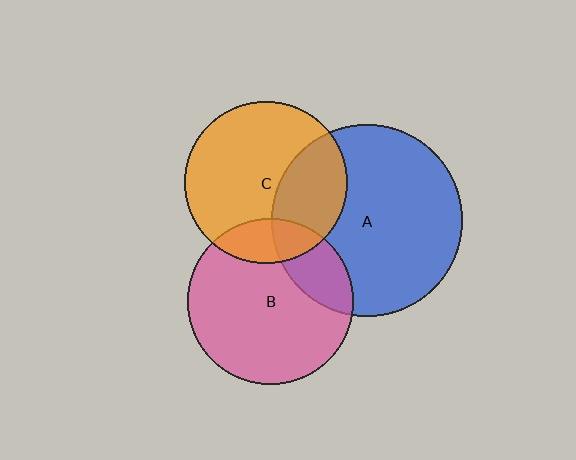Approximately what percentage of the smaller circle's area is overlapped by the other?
Approximately 30%.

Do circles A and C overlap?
Yes.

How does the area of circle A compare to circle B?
Approximately 1.3 times.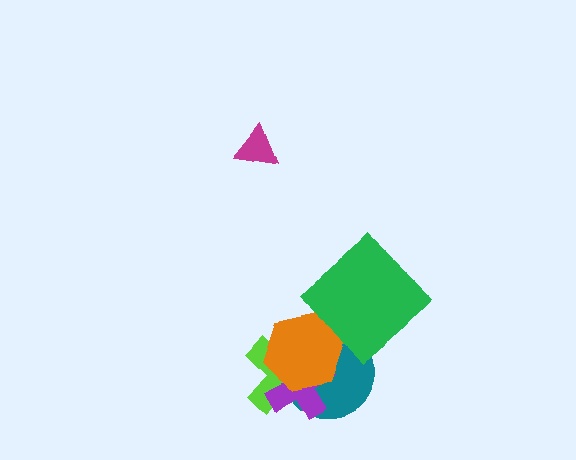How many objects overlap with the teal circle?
3 objects overlap with the teal circle.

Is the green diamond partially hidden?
No, no other shape covers it.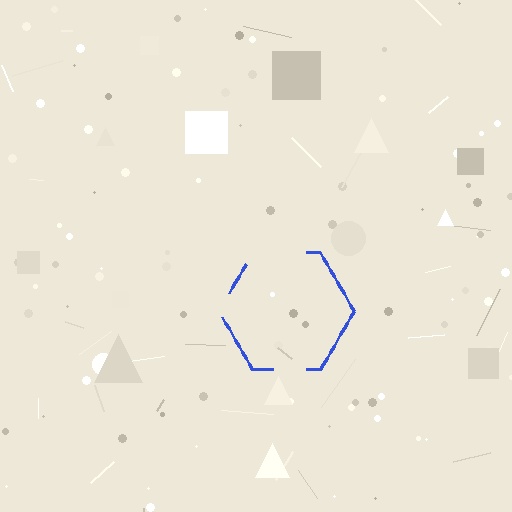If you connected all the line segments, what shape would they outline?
They would outline a hexagon.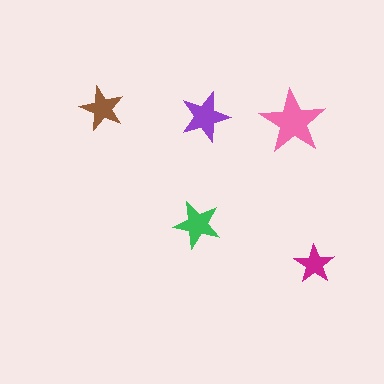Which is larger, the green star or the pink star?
The pink one.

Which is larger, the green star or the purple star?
The purple one.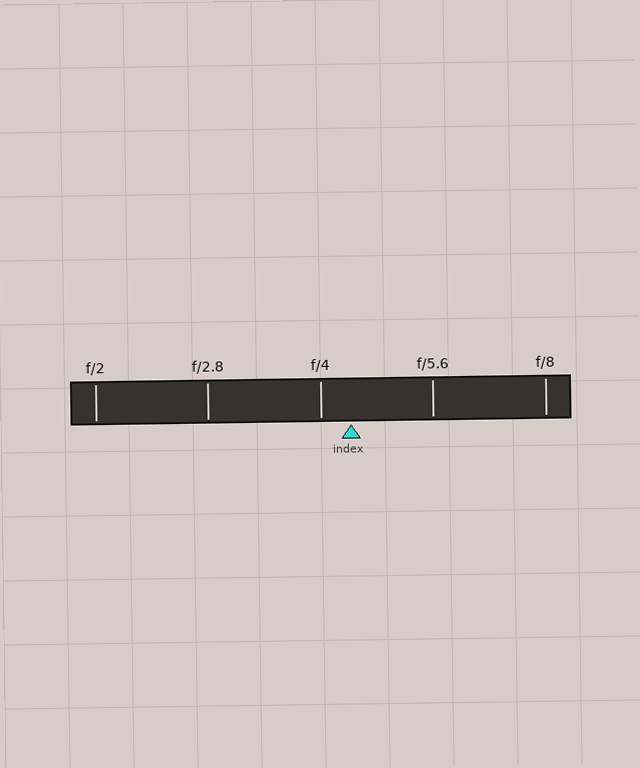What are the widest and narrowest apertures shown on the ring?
The widest aperture shown is f/2 and the narrowest is f/8.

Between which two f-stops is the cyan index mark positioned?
The index mark is between f/4 and f/5.6.